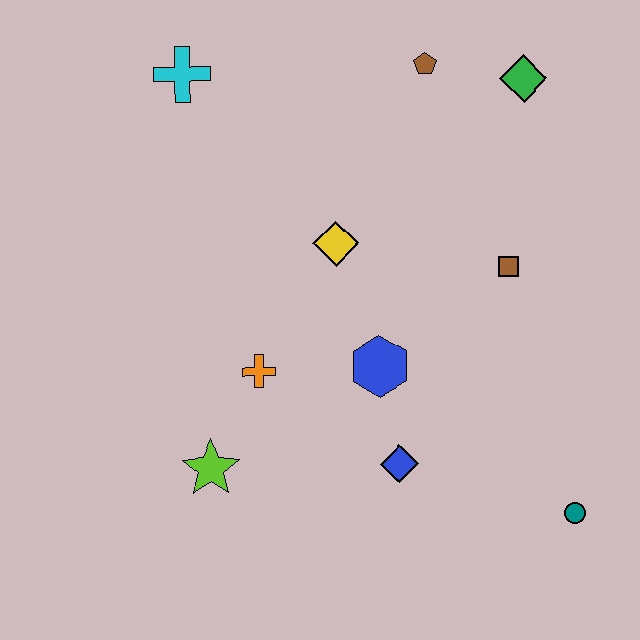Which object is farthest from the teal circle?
The cyan cross is farthest from the teal circle.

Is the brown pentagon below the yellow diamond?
No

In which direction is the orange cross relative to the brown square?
The orange cross is to the left of the brown square.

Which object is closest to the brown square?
The blue hexagon is closest to the brown square.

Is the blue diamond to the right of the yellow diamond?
Yes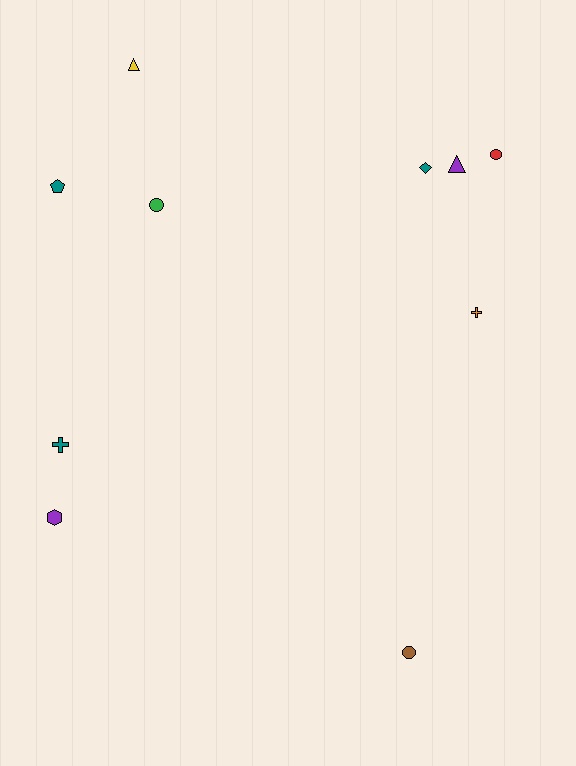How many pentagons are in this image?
There is 1 pentagon.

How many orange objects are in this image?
There is 1 orange object.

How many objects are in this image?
There are 10 objects.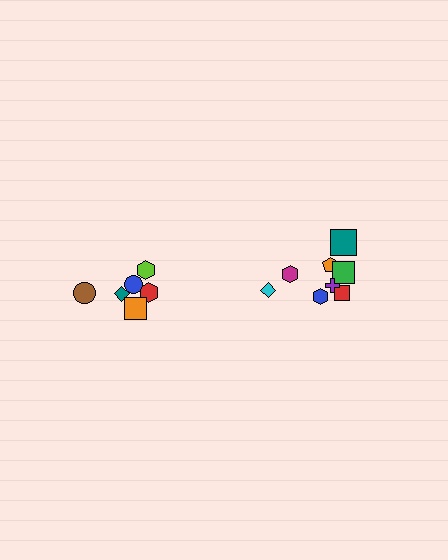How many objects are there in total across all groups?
There are 14 objects.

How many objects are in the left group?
There are 6 objects.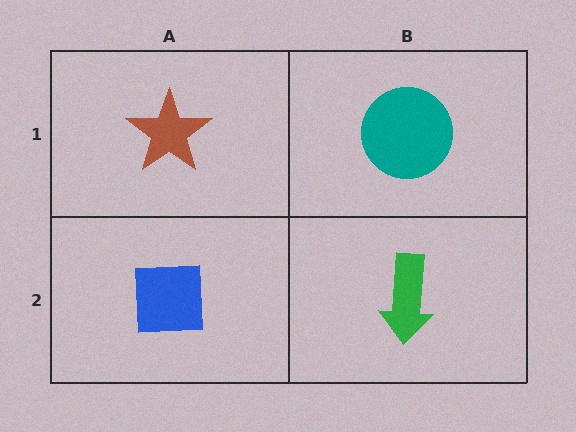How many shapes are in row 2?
2 shapes.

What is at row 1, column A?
A brown star.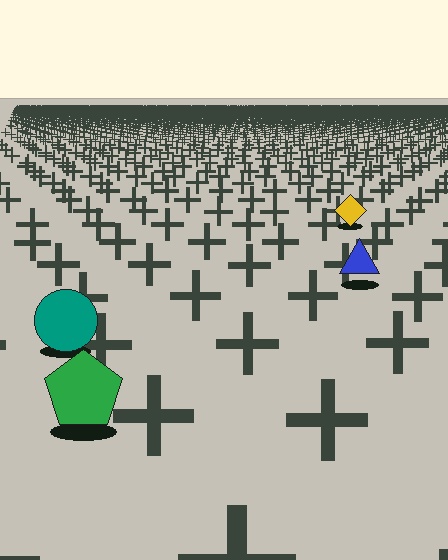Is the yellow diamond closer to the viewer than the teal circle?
No. The teal circle is closer — you can tell from the texture gradient: the ground texture is coarser near it.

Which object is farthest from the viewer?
The yellow diamond is farthest from the viewer. It appears smaller and the ground texture around it is denser.